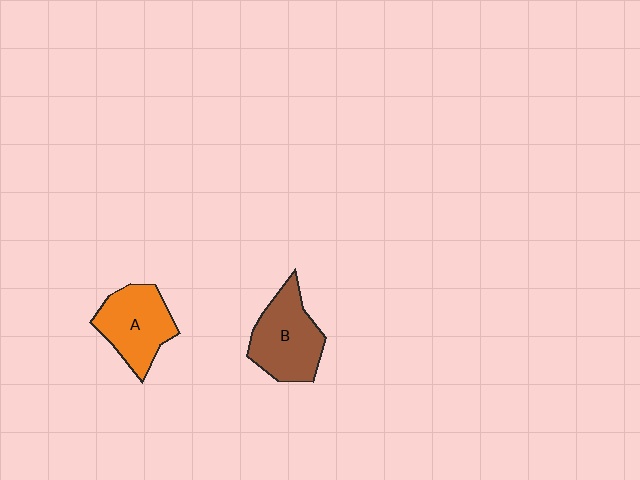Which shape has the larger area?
Shape B (brown).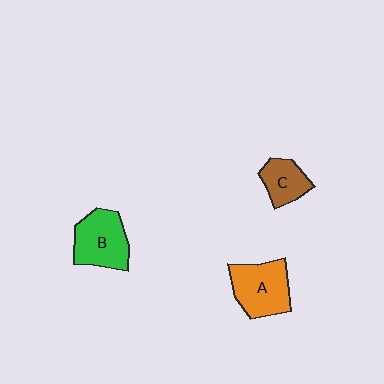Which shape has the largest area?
Shape A (orange).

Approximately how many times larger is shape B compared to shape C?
Approximately 1.6 times.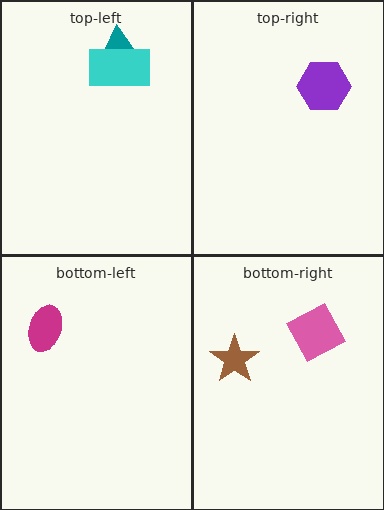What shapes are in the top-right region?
The purple hexagon.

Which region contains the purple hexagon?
The top-right region.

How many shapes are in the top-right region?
1.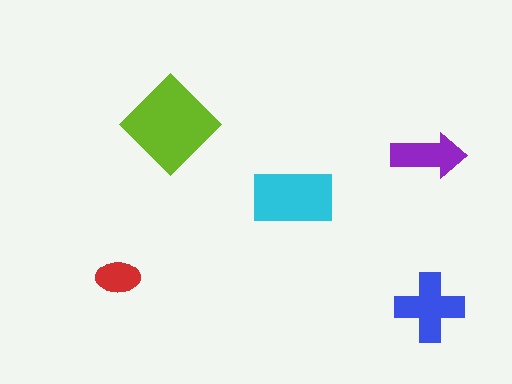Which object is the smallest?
The red ellipse.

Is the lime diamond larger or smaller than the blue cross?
Larger.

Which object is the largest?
The lime diamond.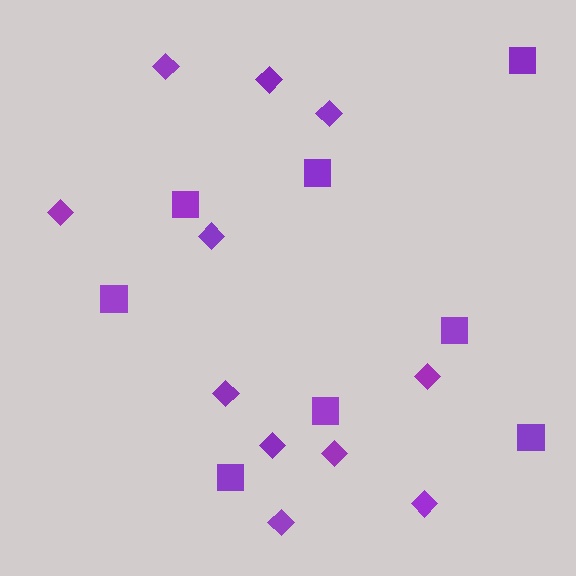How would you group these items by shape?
There are 2 groups: one group of diamonds (11) and one group of squares (8).